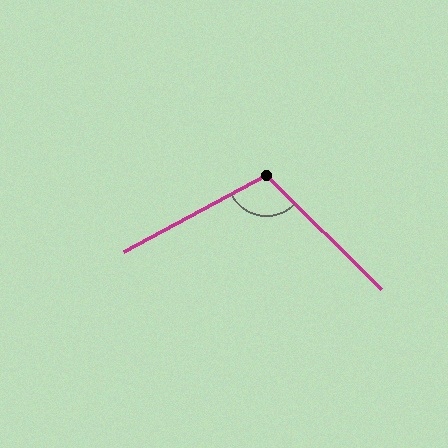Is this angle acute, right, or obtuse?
It is obtuse.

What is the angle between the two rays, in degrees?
Approximately 107 degrees.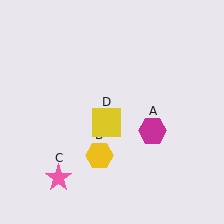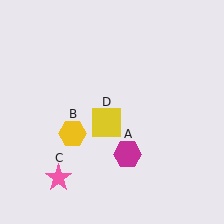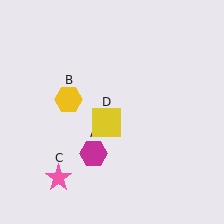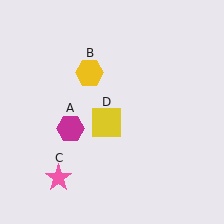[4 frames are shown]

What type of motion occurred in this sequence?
The magenta hexagon (object A), yellow hexagon (object B) rotated clockwise around the center of the scene.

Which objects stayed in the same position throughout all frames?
Pink star (object C) and yellow square (object D) remained stationary.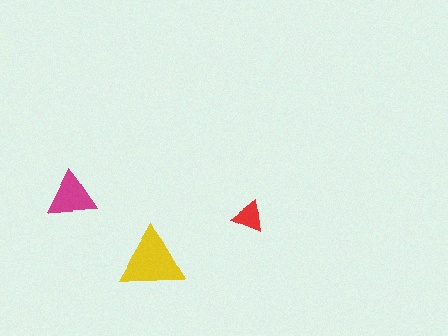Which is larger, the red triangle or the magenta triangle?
The magenta one.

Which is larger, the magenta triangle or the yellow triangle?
The yellow one.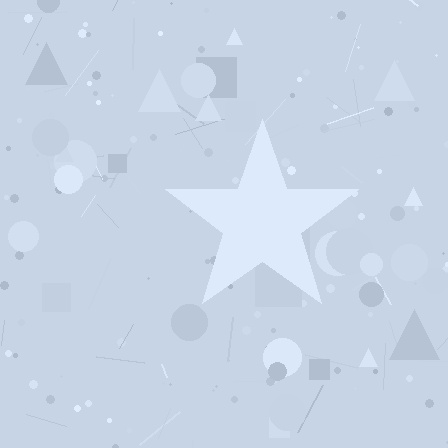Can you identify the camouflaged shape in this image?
The camouflaged shape is a star.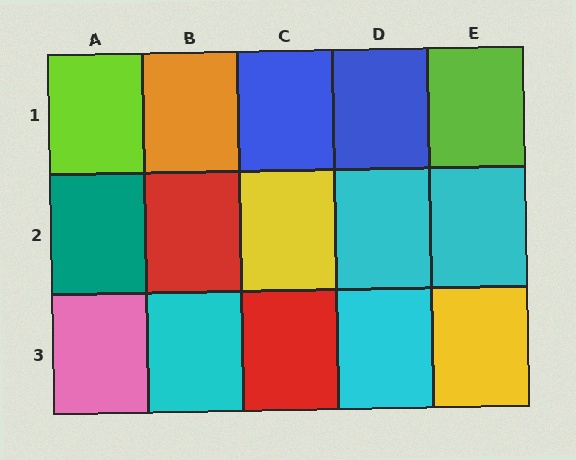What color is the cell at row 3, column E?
Yellow.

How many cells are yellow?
2 cells are yellow.